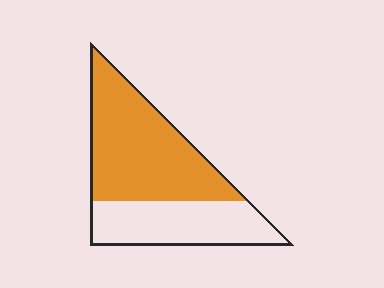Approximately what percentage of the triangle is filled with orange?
Approximately 60%.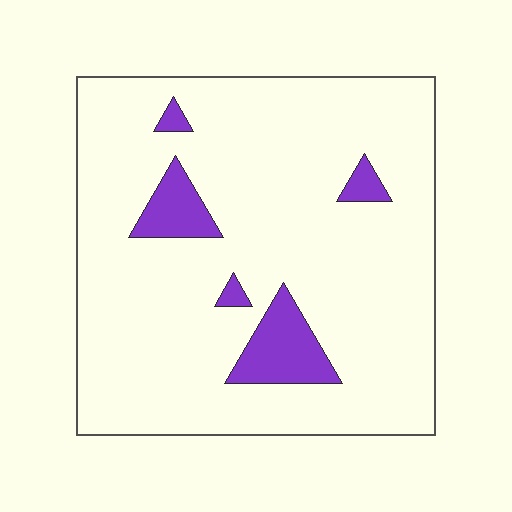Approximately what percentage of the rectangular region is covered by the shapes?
Approximately 10%.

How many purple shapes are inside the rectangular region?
5.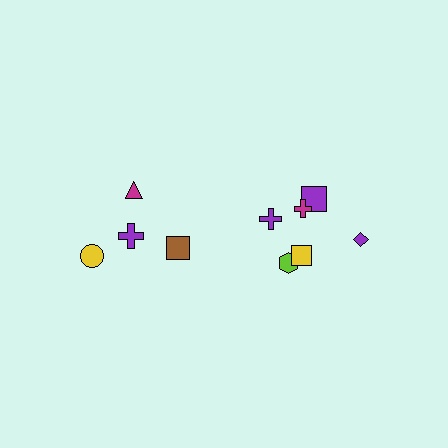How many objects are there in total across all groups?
There are 10 objects.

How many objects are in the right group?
There are 6 objects.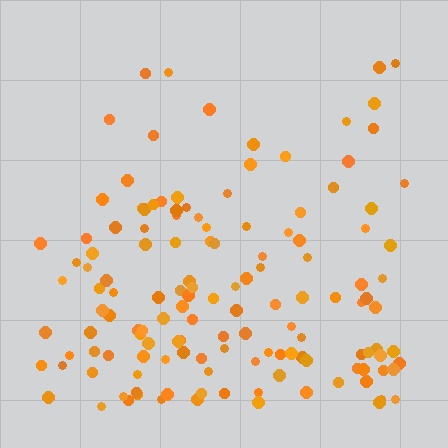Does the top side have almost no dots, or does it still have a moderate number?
Still a moderate number, just noticeably fewer than the bottom.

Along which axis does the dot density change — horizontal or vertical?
Vertical.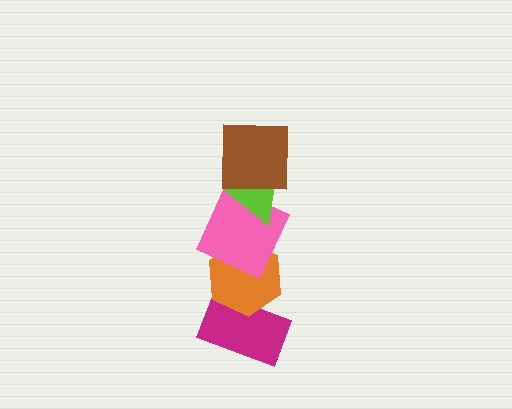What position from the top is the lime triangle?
The lime triangle is 2nd from the top.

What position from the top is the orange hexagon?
The orange hexagon is 4th from the top.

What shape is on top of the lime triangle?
The brown square is on top of the lime triangle.